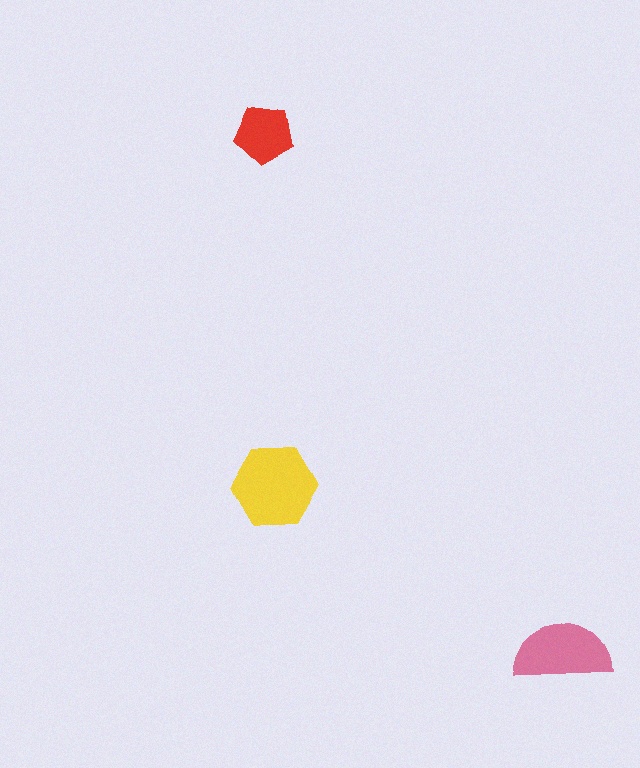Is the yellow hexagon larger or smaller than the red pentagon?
Larger.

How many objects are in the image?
There are 3 objects in the image.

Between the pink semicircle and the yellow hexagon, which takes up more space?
The yellow hexagon.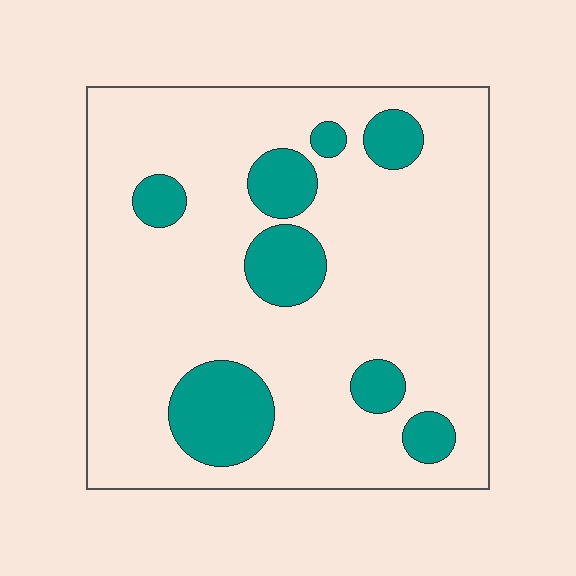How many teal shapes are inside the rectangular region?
8.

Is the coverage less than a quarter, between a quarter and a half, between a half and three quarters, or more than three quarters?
Less than a quarter.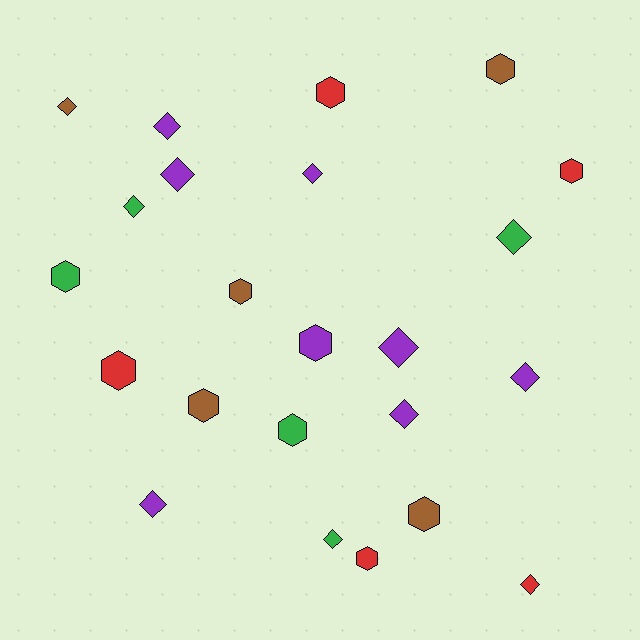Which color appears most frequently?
Purple, with 8 objects.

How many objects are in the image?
There are 23 objects.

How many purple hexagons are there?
There is 1 purple hexagon.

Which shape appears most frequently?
Diamond, with 12 objects.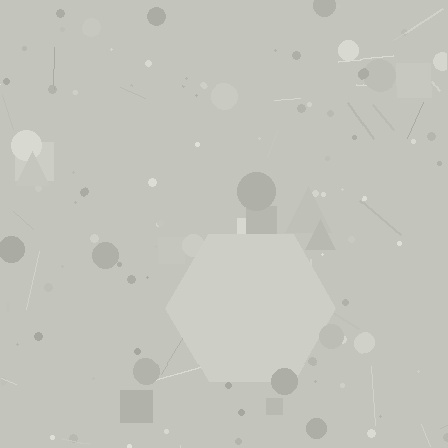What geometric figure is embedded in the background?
A hexagon is embedded in the background.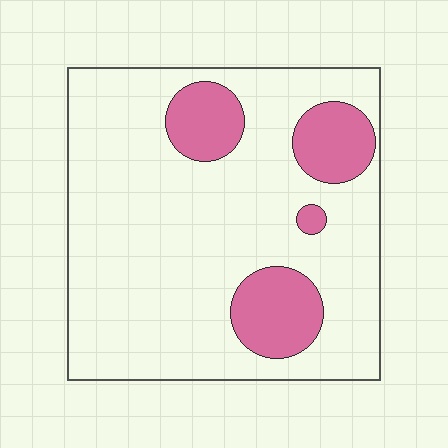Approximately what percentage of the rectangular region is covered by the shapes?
Approximately 20%.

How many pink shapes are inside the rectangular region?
4.